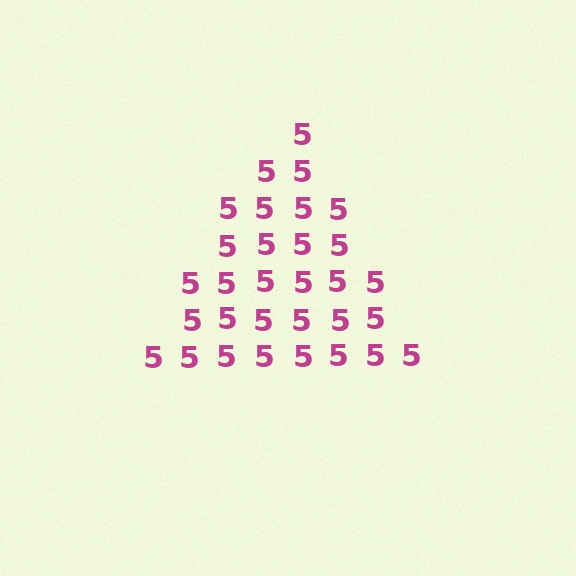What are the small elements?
The small elements are digit 5's.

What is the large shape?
The large shape is a triangle.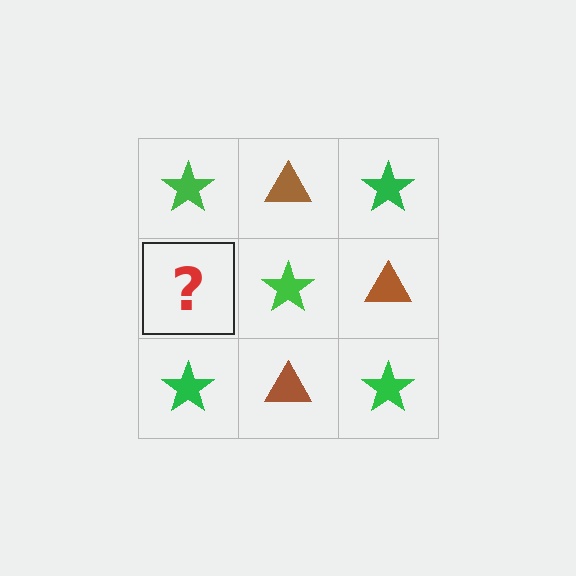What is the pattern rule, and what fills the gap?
The rule is that it alternates green star and brown triangle in a checkerboard pattern. The gap should be filled with a brown triangle.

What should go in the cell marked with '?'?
The missing cell should contain a brown triangle.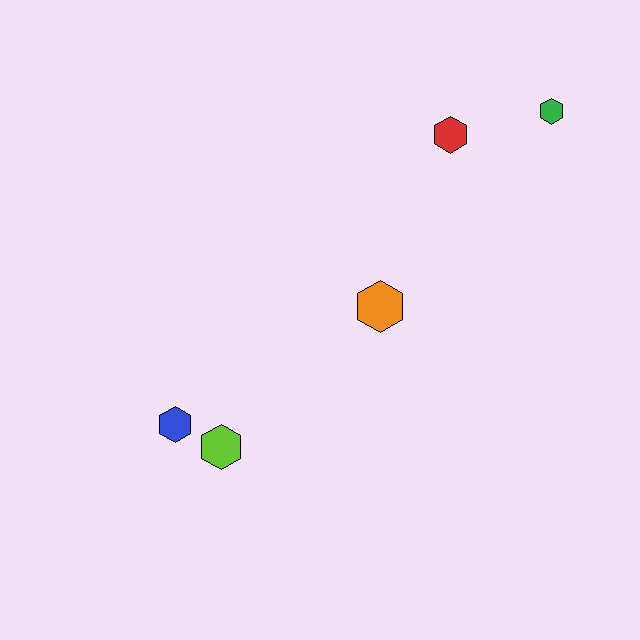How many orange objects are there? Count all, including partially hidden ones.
There is 1 orange object.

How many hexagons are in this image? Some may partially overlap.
There are 5 hexagons.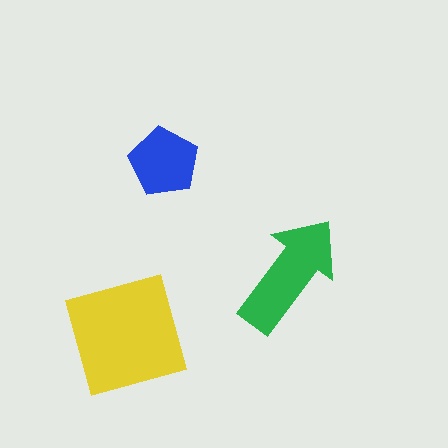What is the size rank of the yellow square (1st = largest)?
1st.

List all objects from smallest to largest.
The blue pentagon, the green arrow, the yellow square.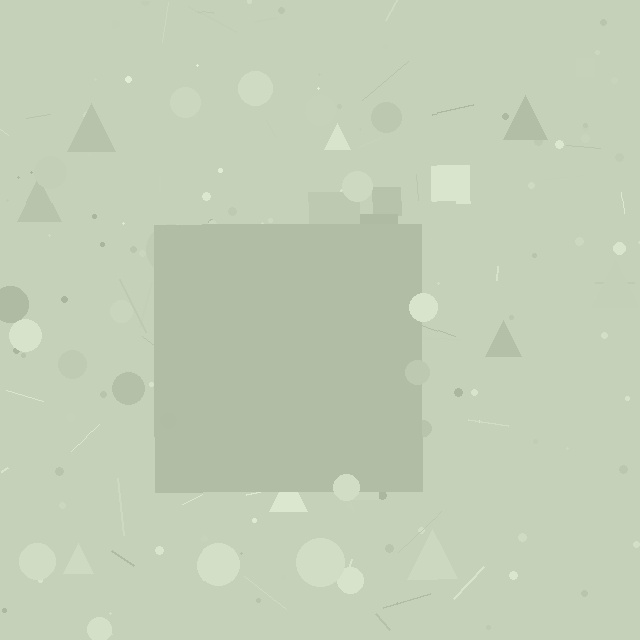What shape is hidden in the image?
A square is hidden in the image.